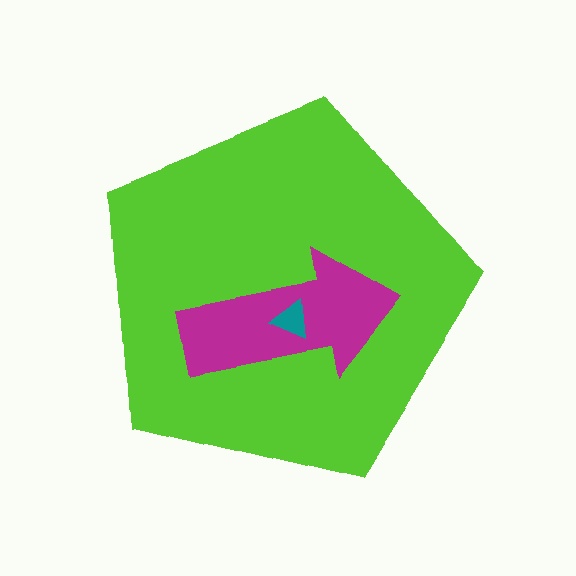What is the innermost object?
The teal triangle.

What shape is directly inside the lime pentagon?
The magenta arrow.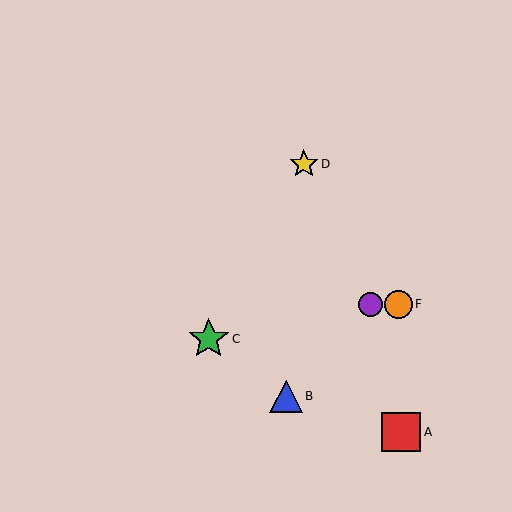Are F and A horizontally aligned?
No, F is at y≈304 and A is at y≈432.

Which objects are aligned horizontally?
Objects E, F are aligned horizontally.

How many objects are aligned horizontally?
2 objects (E, F) are aligned horizontally.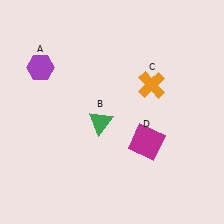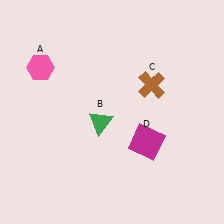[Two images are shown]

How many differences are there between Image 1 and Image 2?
There are 2 differences between the two images.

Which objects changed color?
A changed from purple to pink. C changed from orange to brown.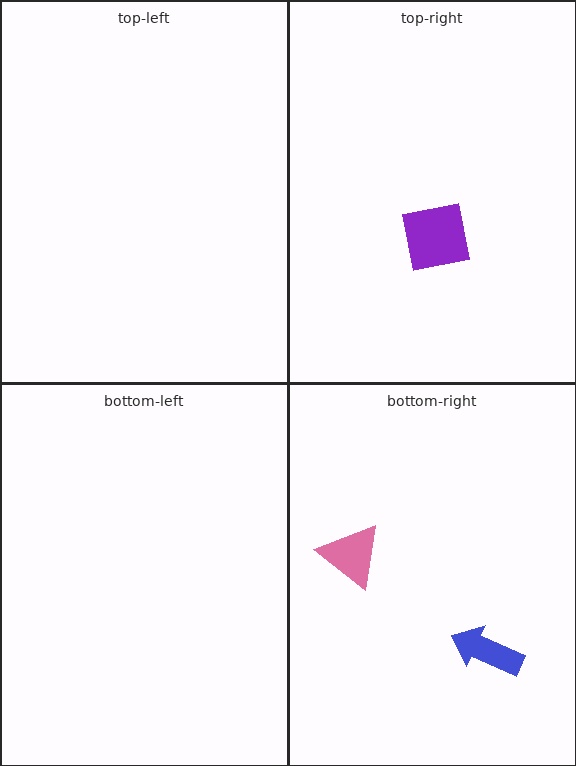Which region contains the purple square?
The top-right region.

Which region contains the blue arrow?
The bottom-right region.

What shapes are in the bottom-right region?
The pink triangle, the blue arrow.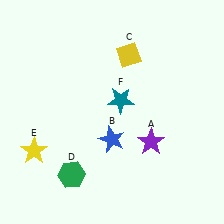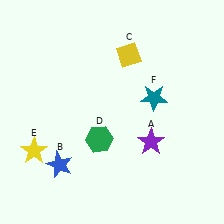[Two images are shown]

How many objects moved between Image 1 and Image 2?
3 objects moved between the two images.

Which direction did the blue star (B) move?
The blue star (B) moved left.